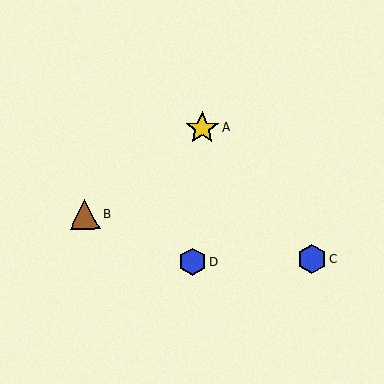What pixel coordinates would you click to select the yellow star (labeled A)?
Click at (202, 128) to select the yellow star A.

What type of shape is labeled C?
Shape C is a blue hexagon.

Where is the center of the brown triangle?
The center of the brown triangle is at (85, 214).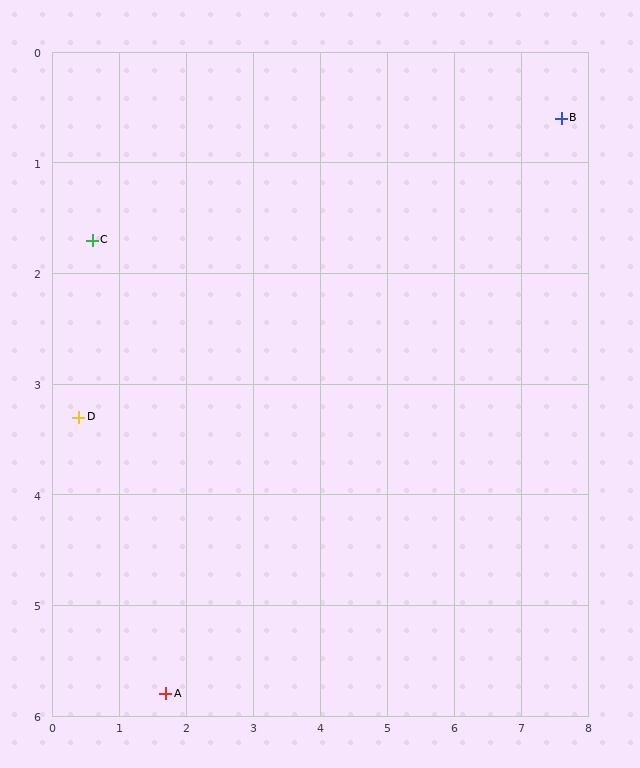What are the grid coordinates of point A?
Point A is at approximately (1.7, 5.8).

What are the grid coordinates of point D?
Point D is at approximately (0.4, 3.3).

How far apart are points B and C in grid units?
Points B and C are about 7.1 grid units apart.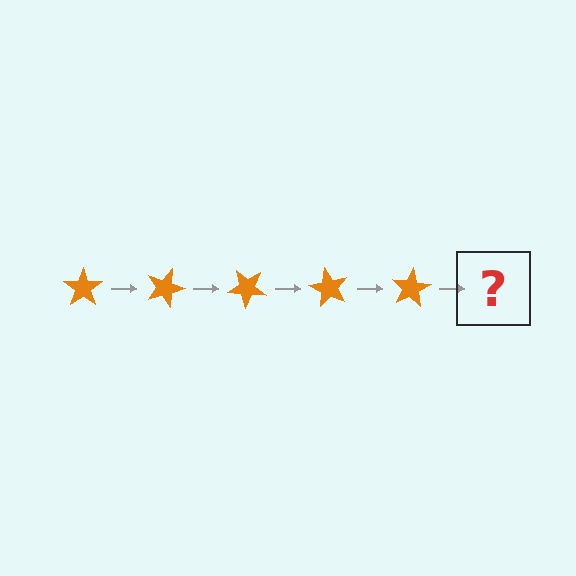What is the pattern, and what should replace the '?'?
The pattern is that the star rotates 20 degrees each step. The '?' should be an orange star rotated 100 degrees.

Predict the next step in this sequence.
The next step is an orange star rotated 100 degrees.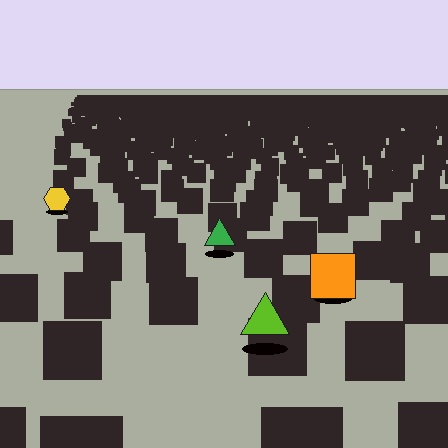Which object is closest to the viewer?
The lime triangle is closest. The texture marks near it are larger and more spread out.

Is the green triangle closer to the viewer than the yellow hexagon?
Yes. The green triangle is closer — you can tell from the texture gradient: the ground texture is coarser near it.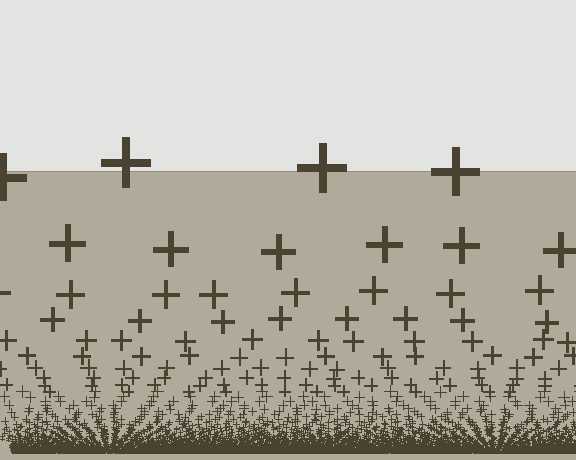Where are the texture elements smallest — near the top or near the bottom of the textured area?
Near the bottom.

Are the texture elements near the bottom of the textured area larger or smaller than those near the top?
Smaller. The gradient is inverted — elements near the bottom are smaller and denser.